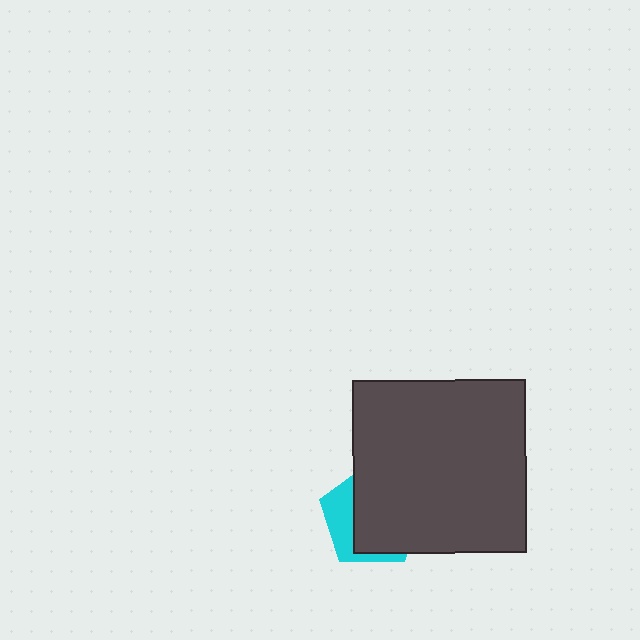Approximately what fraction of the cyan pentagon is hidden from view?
Roughly 69% of the cyan pentagon is hidden behind the dark gray square.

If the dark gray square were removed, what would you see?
You would see the complete cyan pentagon.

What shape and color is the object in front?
The object in front is a dark gray square.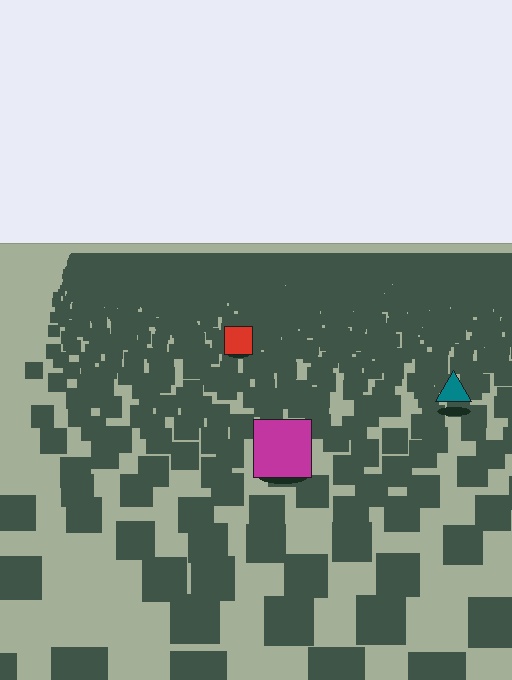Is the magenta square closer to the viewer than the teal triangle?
Yes. The magenta square is closer — you can tell from the texture gradient: the ground texture is coarser near it.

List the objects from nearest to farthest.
From nearest to farthest: the magenta square, the teal triangle, the red square.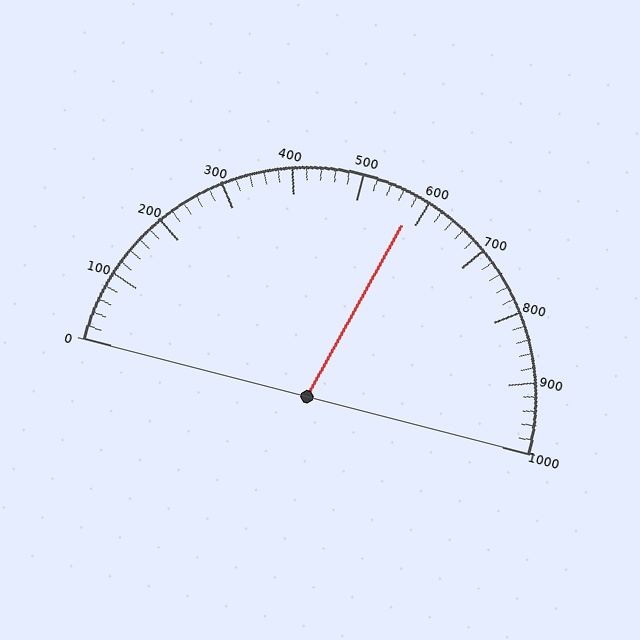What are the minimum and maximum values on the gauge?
The gauge ranges from 0 to 1000.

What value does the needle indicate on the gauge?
The needle indicates approximately 580.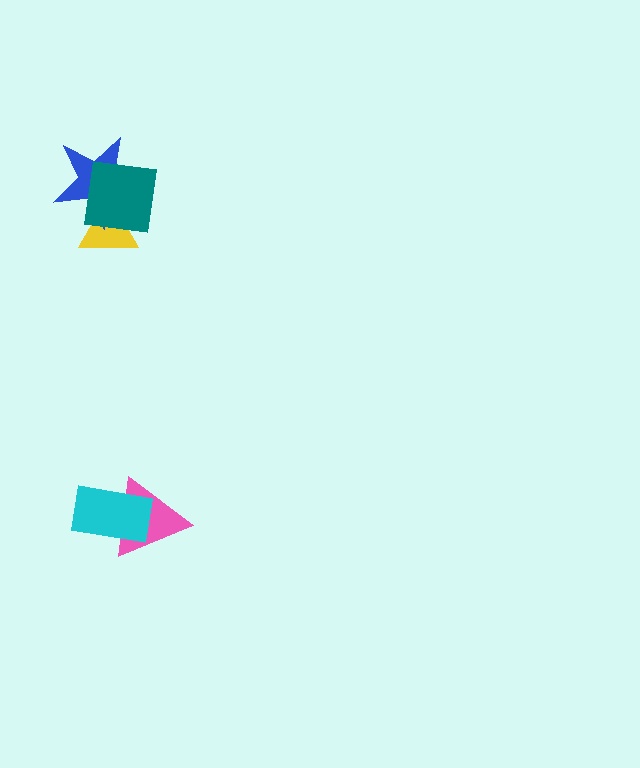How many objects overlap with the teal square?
2 objects overlap with the teal square.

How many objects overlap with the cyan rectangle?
1 object overlaps with the cyan rectangle.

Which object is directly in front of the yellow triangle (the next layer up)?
The blue star is directly in front of the yellow triangle.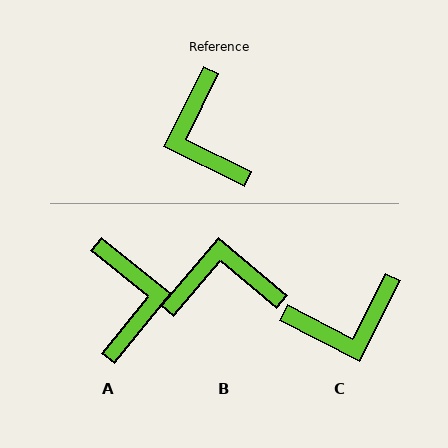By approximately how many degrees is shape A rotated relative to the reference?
Approximately 167 degrees counter-clockwise.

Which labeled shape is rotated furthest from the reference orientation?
A, about 167 degrees away.